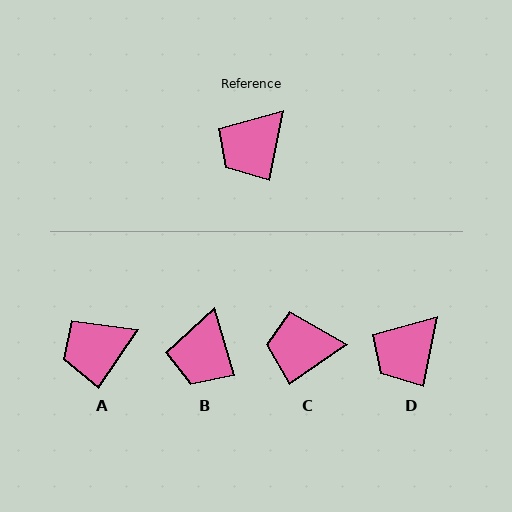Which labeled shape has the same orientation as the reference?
D.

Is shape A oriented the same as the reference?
No, it is off by about 23 degrees.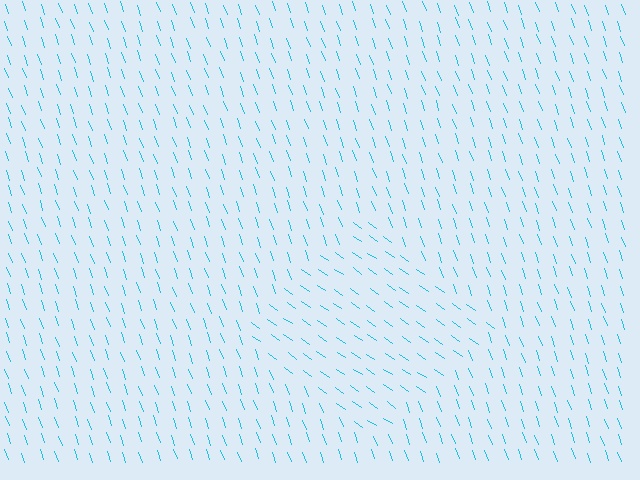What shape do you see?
I see a diamond.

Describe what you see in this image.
The image is filled with small cyan line segments. A diamond region in the image has lines oriented differently from the surrounding lines, creating a visible texture boundary.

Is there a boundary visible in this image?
Yes, there is a texture boundary formed by a change in line orientation.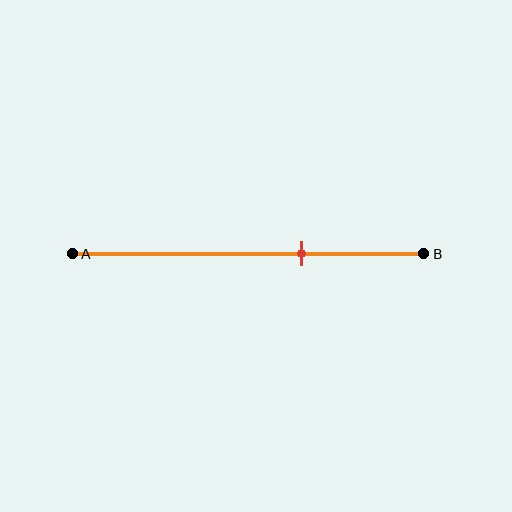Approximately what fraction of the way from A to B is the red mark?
The red mark is approximately 65% of the way from A to B.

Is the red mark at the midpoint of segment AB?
No, the mark is at about 65% from A, not at the 50% midpoint.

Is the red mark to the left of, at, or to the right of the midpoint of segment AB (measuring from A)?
The red mark is to the right of the midpoint of segment AB.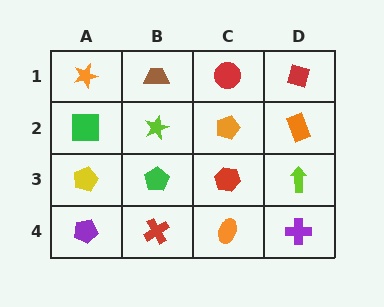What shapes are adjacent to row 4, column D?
A lime arrow (row 3, column D), an orange ellipse (row 4, column C).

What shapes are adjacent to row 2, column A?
An orange star (row 1, column A), a yellow pentagon (row 3, column A), a lime star (row 2, column B).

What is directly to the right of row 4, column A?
A red cross.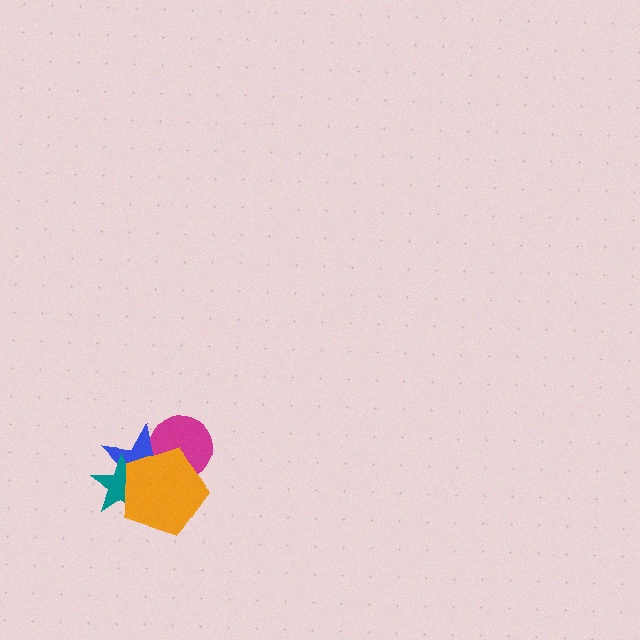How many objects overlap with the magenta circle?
2 objects overlap with the magenta circle.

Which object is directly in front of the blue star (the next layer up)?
The teal star is directly in front of the blue star.